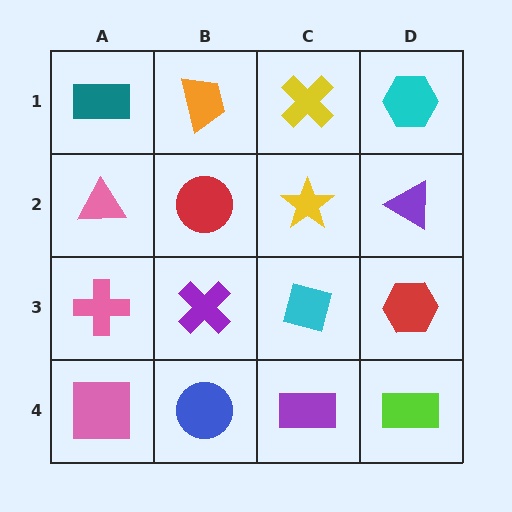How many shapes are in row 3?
4 shapes.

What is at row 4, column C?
A purple rectangle.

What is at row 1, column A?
A teal rectangle.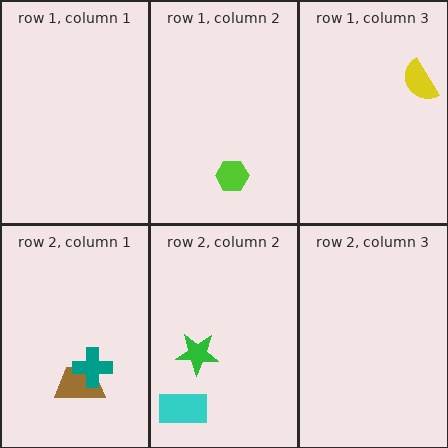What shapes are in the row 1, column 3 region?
The yellow semicircle.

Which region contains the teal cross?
The row 2, column 1 region.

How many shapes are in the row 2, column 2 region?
2.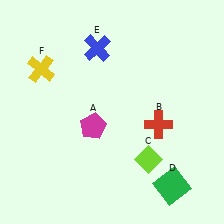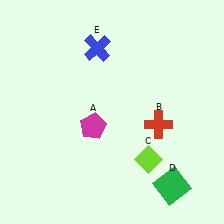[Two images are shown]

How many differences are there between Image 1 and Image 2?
There is 1 difference between the two images.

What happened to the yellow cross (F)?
The yellow cross (F) was removed in Image 2. It was in the top-left area of Image 1.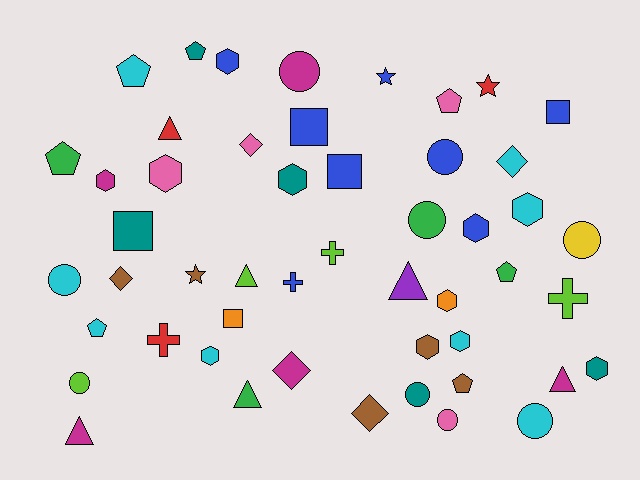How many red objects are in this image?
There are 3 red objects.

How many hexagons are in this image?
There are 11 hexagons.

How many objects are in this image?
There are 50 objects.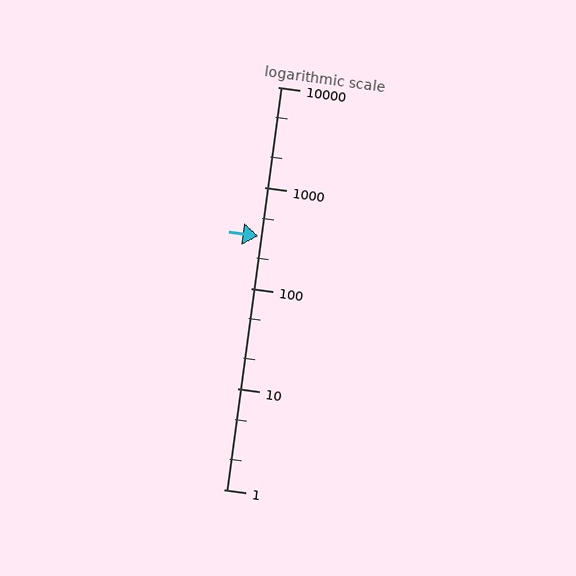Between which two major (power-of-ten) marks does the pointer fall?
The pointer is between 100 and 1000.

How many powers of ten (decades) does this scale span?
The scale spans 4 decades, from 1 to 10000.